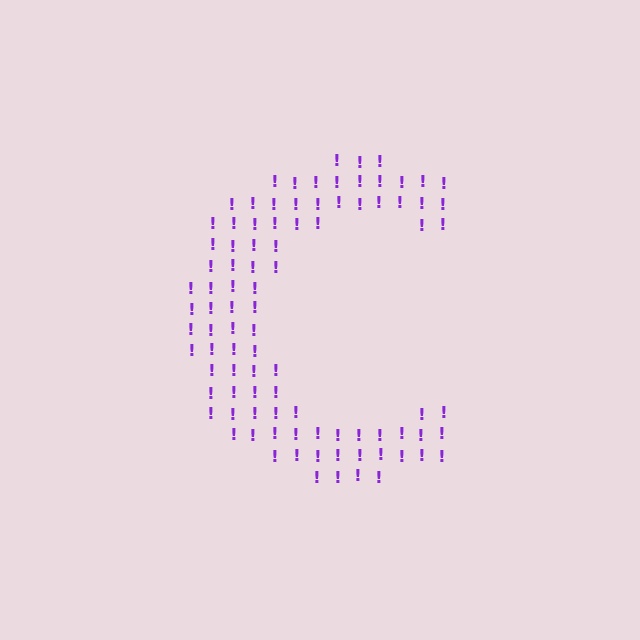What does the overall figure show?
The overall figure shows the letter C.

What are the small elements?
The small elements are exclamation marks.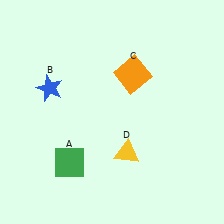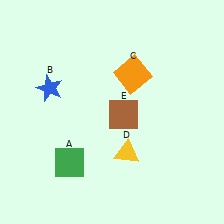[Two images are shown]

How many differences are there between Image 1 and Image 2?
There is 1 difference between the two images.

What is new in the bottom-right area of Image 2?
A brown square (E) was added in the bottom-right area of Image 2.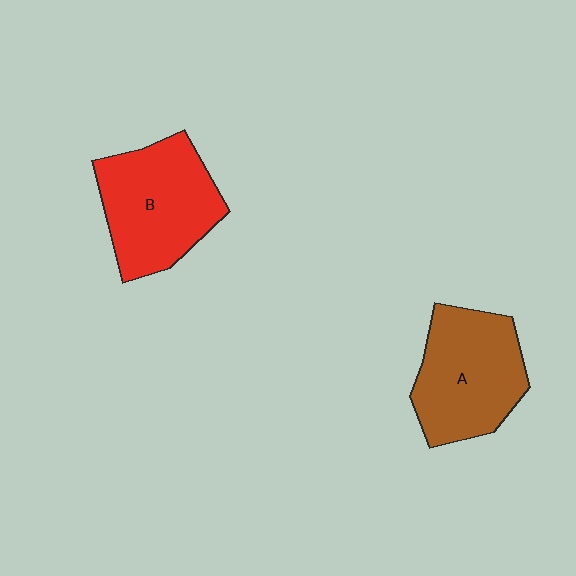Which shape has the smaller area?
Shape A (brown).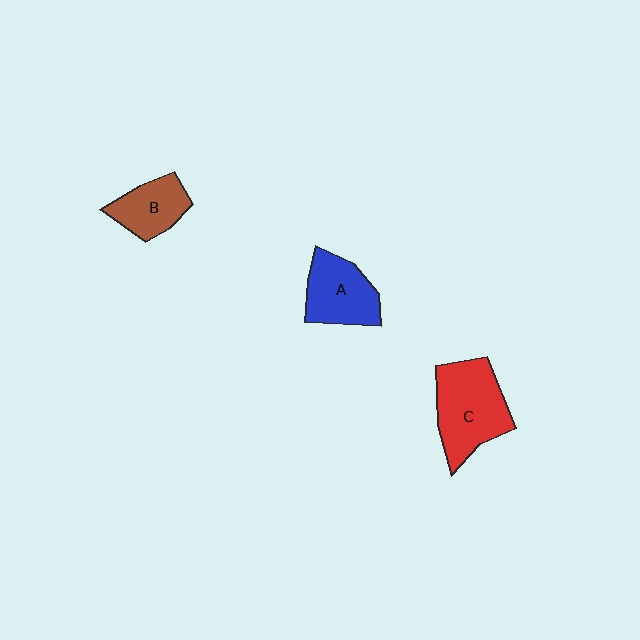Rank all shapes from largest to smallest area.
From largest to smallest: C (red), A (blue), B (brown).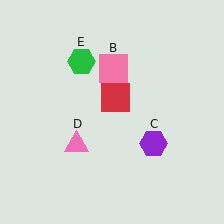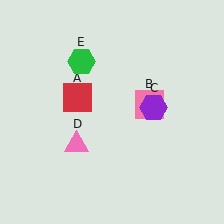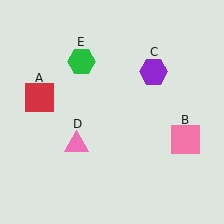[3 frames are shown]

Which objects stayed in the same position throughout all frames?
Pink triangle (object D) and green hexagon (object E) remained stationary.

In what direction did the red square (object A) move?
The red square (object A) moved left.